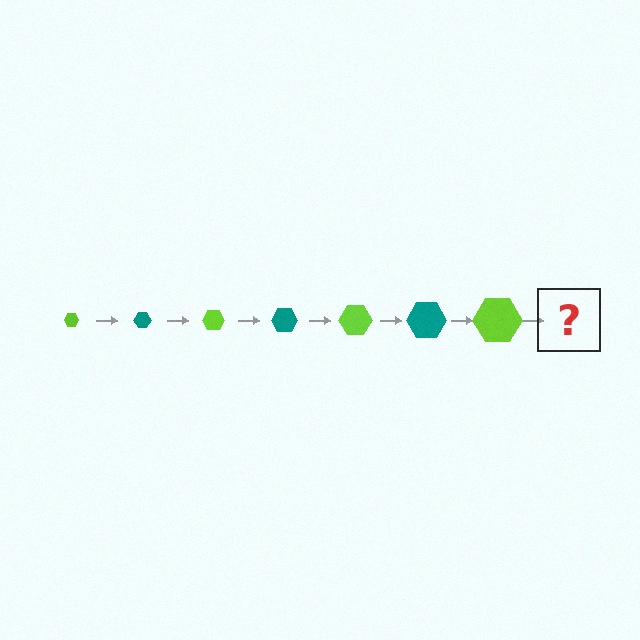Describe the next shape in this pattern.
It should be a teal hexagon, larger than the previous one.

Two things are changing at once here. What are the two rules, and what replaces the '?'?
The two rules are that the hexagon grows larger each step and the color cycles through lime and teal. The '?' should be a teal hexagon, larger than the previous one.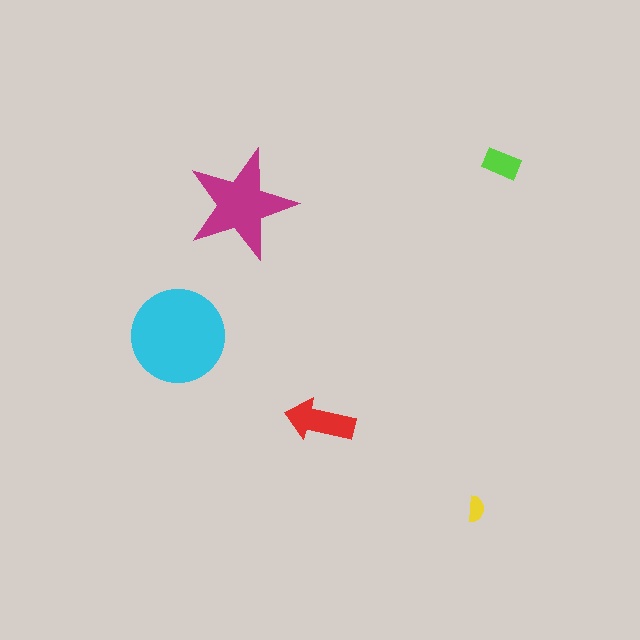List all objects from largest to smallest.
The cyan circle, the magenta star, the red arrow, the lime rectangle, the yellow semicircle.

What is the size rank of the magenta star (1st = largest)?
2nd.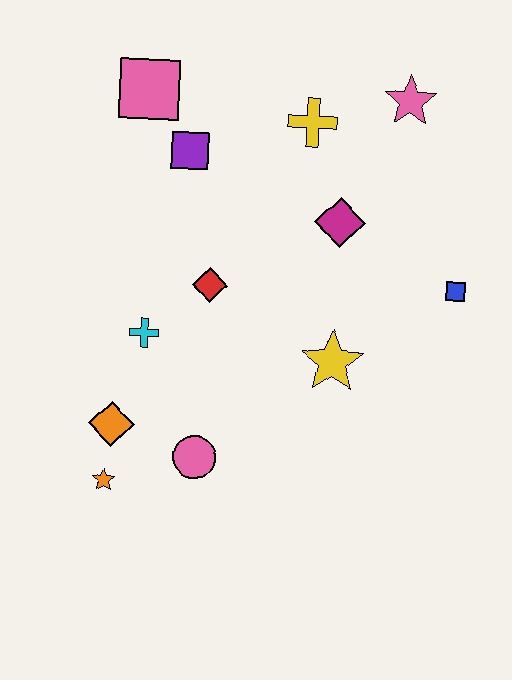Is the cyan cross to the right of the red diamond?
No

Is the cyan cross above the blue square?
No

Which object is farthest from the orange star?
The pink star is farthest from the orange star.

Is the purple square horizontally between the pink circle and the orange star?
Yes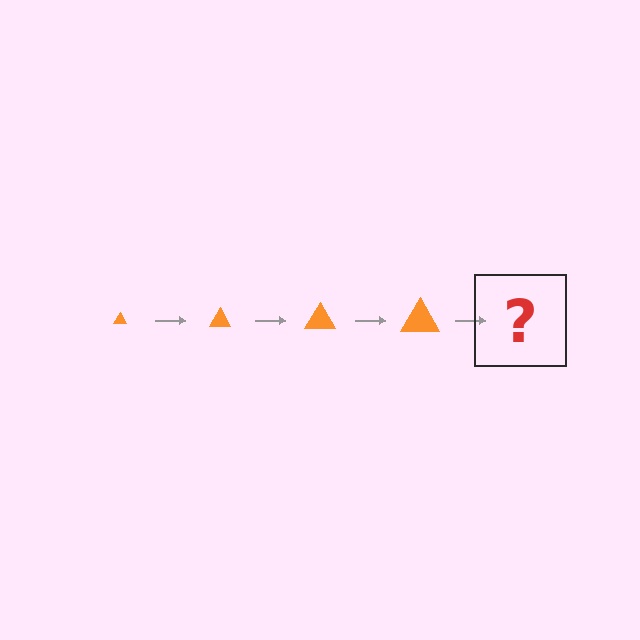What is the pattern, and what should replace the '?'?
The pattern is that the triangle gets progressively larger each step. The '?' should be an orange triangle, larger than the previous one.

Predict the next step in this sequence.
The next step is an orange triangle, larger than the previous one.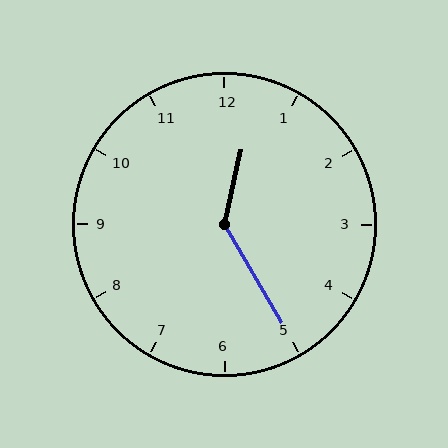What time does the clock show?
12:25.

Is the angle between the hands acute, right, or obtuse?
It is obtuse.